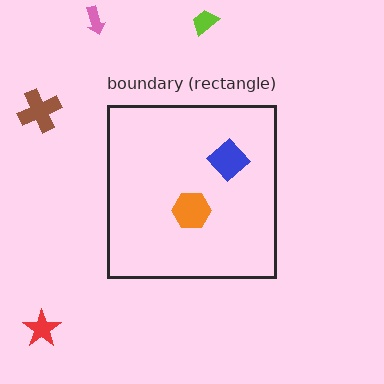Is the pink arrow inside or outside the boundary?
Outside.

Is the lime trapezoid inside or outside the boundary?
Outside.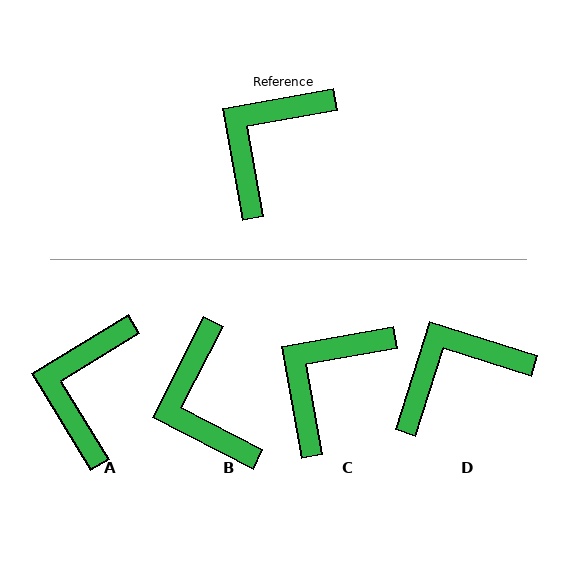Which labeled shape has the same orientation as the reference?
C.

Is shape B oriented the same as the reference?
No, it is off by about 53 degrees.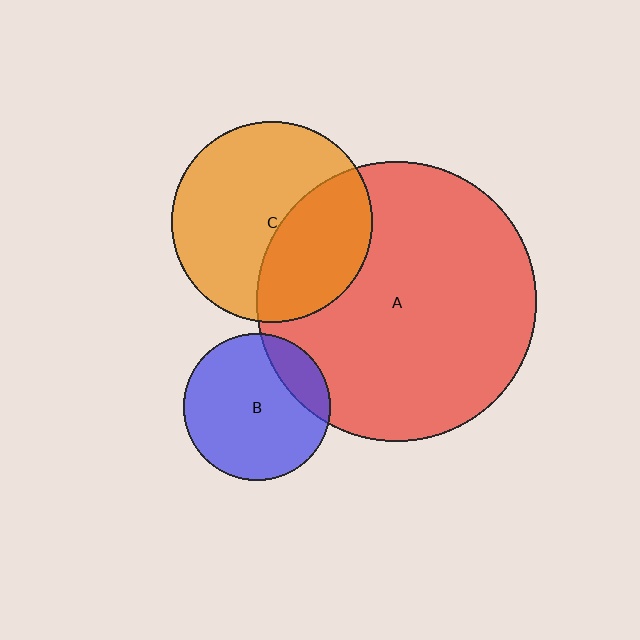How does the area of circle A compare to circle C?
Approximately 1.9 times.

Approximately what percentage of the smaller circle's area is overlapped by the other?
Approximately 20%.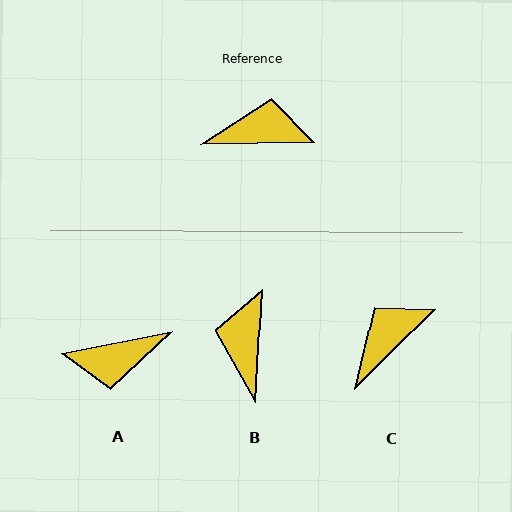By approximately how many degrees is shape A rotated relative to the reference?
Approximately 170 degrees clockwise.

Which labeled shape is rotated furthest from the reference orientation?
A, about 170 degrees away.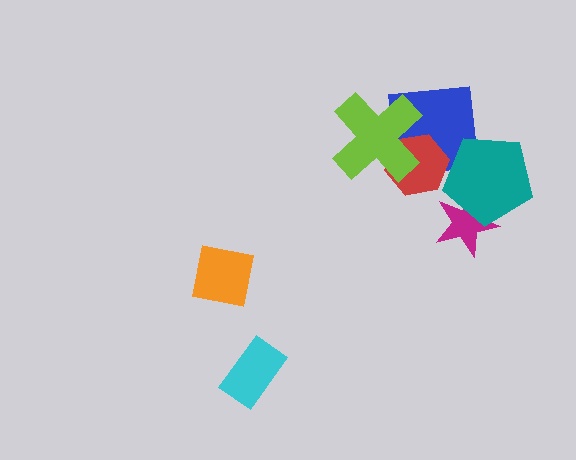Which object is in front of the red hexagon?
The lime cross is in front of the red hexagon.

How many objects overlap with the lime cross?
2 objects overlap with the lime cross.